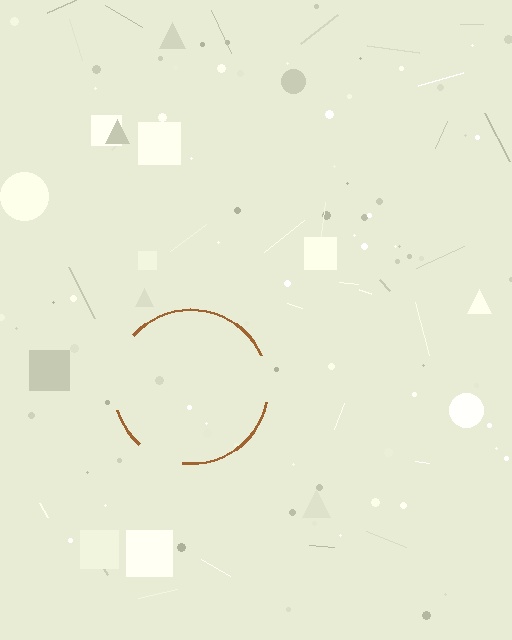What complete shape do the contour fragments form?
The contour fragments form a circle.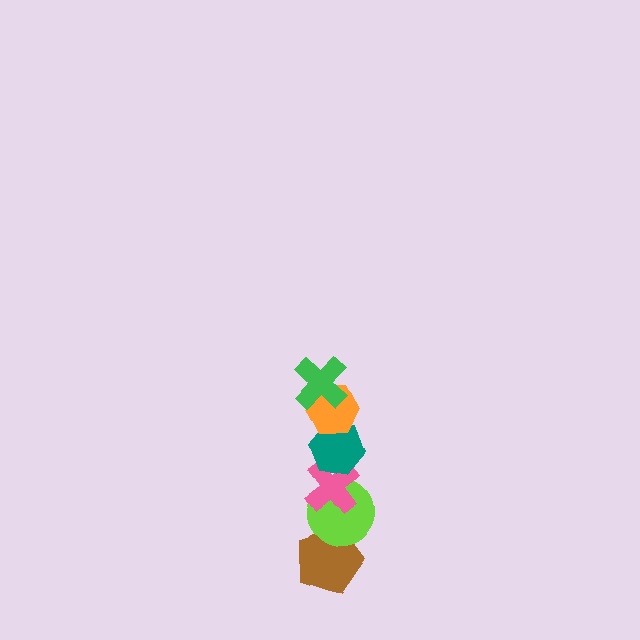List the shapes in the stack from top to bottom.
From top to bottom: the green cross, the orange hexagon, the teal hexagon, the pink cross, the lime circle, the brown pentagon.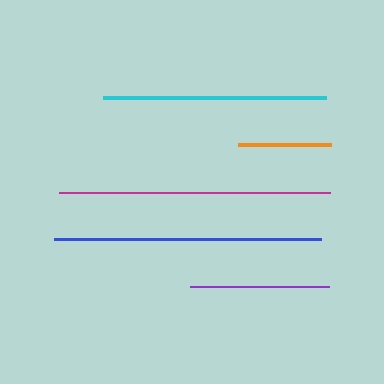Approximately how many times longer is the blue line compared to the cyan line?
The blue line is approximately 1.2 times the length of the cyan line.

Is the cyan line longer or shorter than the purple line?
The cyan line is longer than the purple line.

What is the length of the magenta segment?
The magenta segment is approximately 271 pixels long.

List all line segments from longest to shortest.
From longest to shortest: magenta, blue, cyan, purple, orange.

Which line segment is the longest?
The magenta line is the longest at approximately 271 pixels.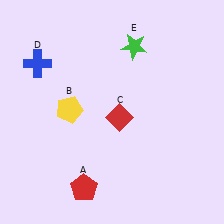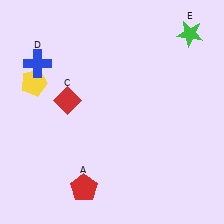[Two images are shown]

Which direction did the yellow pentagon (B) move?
The yellow pentagon (B) moved left.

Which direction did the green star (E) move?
The green star (E) moved right.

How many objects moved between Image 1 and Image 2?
3 objects moved between the two images.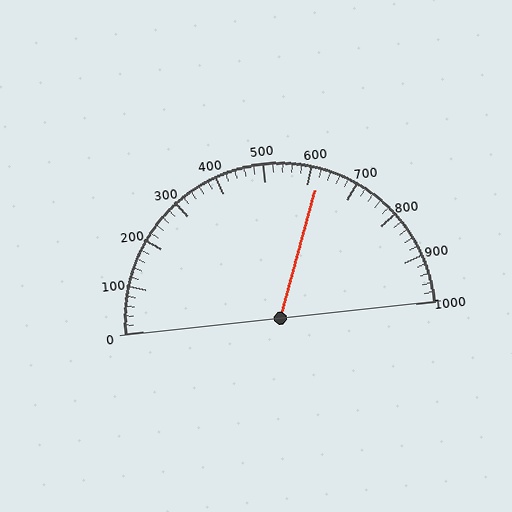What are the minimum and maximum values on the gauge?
The gauge ranges from 0 to 1000.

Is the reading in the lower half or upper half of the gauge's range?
The reading is in the upper half of the range (0 to 1000).